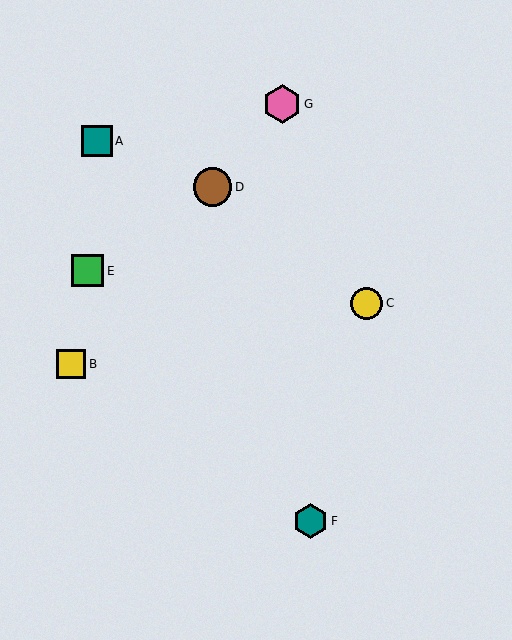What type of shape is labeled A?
Shape A is a teal square.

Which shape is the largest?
The pink hexagon (labeled G) is the largest.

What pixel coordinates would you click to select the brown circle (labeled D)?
Click at (213, 187) to select the brown circle D.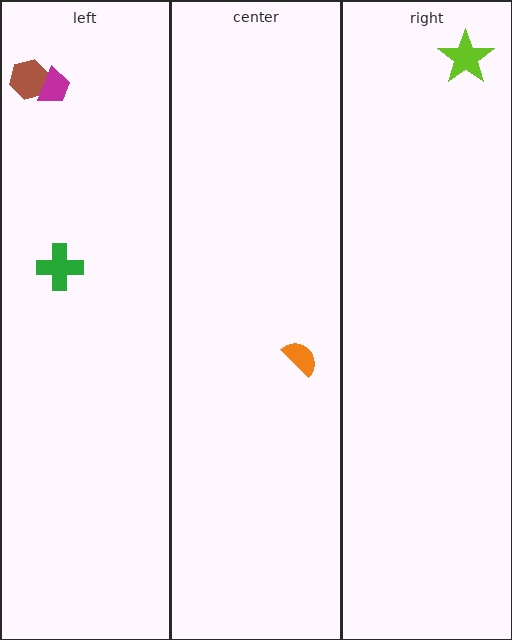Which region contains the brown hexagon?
The left region.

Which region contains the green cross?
The left region.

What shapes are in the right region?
The lime star.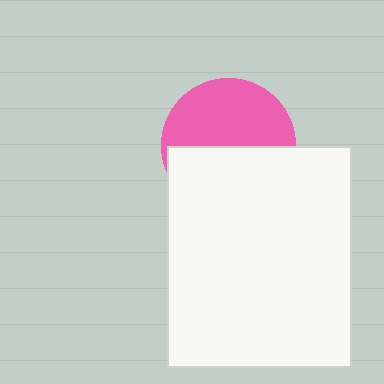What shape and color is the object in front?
The object in front is a white rectangle.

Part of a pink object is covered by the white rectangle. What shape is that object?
It is a circle.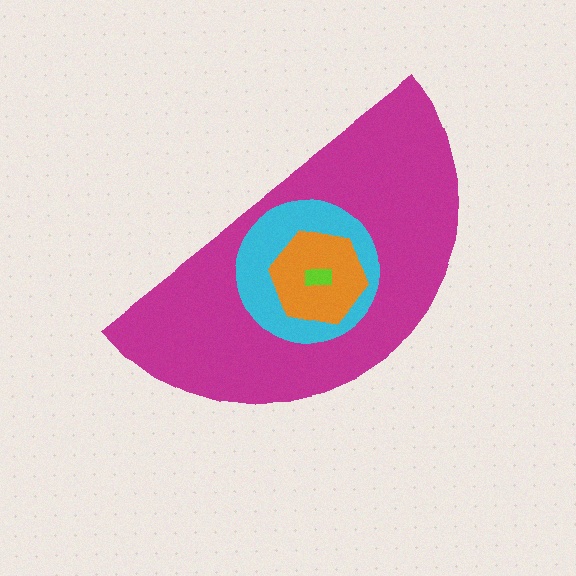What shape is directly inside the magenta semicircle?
The cyan circle.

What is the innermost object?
The lime rectangle.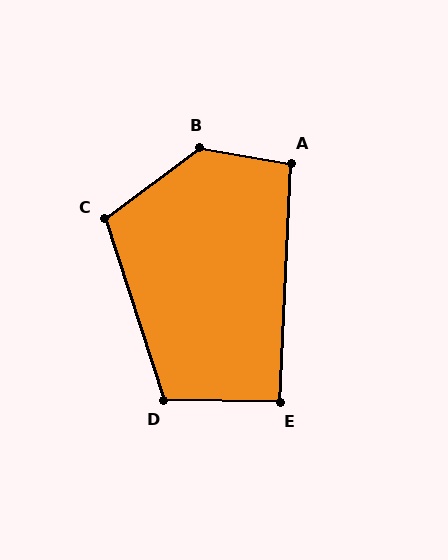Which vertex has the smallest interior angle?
E, at approximately 92 degrees.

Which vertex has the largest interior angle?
B, at approximately 134 degrees.